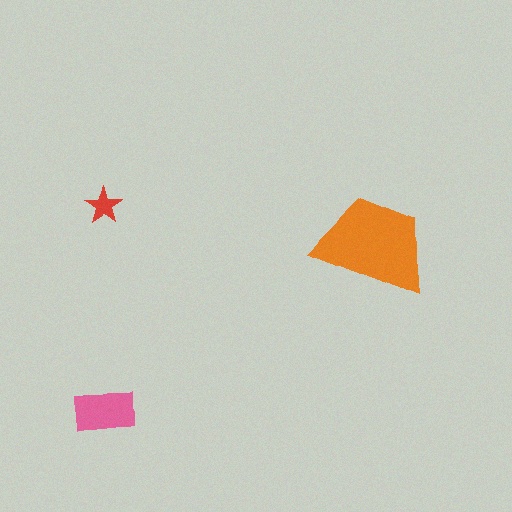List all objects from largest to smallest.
The orange trapezoid, the pink rectangle, the red star.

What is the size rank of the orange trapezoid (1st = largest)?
1st.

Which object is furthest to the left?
The pink rectangle is leftmost.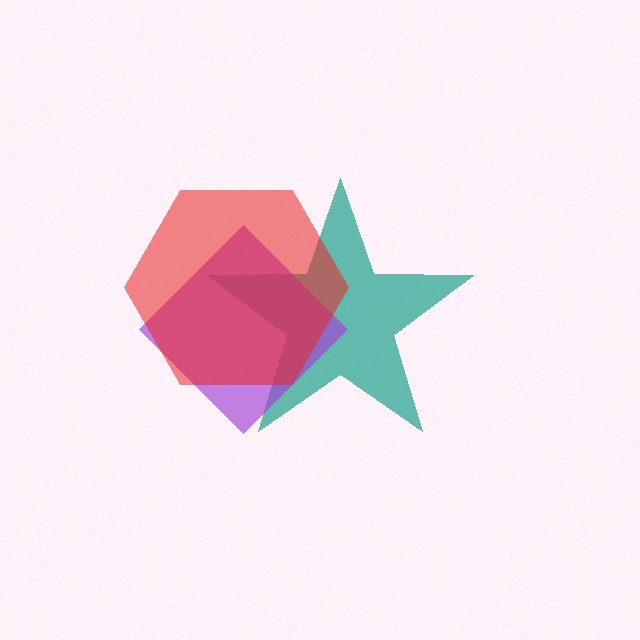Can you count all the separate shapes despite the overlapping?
Yes, there are 3 separate shapes.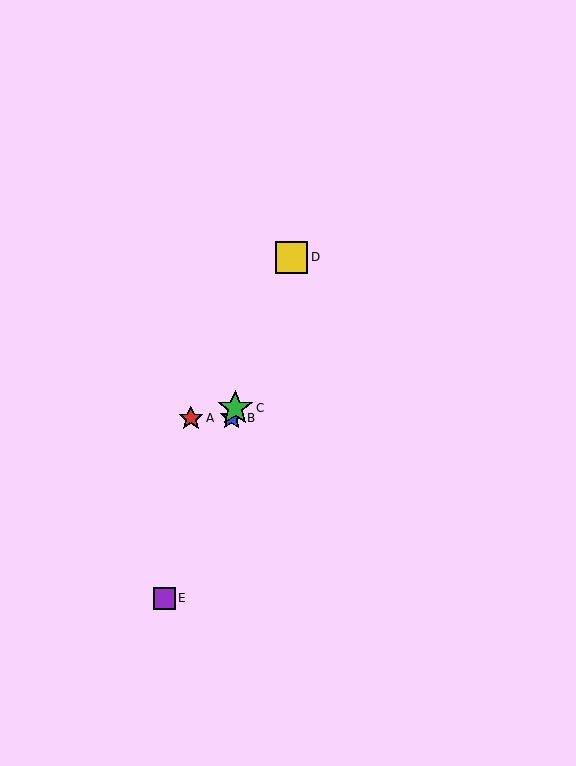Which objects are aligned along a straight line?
Objects B, C, D, E are aligned along a straight line.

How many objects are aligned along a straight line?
4 objects (B, C, D, E) are aligned along a straight line.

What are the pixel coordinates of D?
Object D is at (291, 257).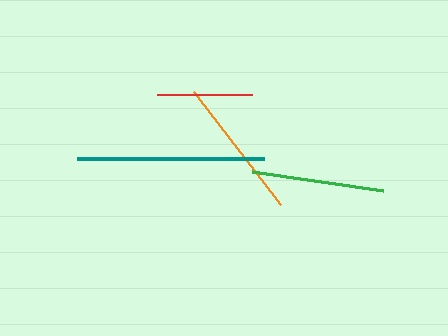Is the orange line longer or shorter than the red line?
The orange line is longer than the red line.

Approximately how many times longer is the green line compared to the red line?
The green line is approximately 1.4 times the length of the red line.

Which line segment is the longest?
The teal line is the longest at approximately 187 pixels.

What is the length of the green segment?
The green segment is approximately 132 pixels long.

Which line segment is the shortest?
The red line is the shortest at approximately 95 pixels.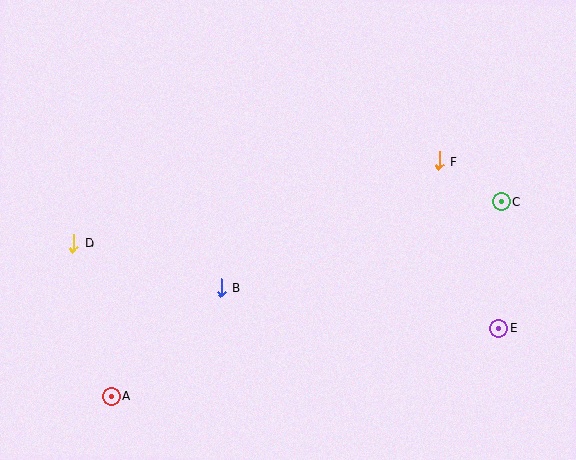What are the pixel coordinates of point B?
Point B is at (221, 288).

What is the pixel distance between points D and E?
The distance between D and E is 434 pixels.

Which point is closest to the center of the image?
Point B at (221, 288) is closest to the center.